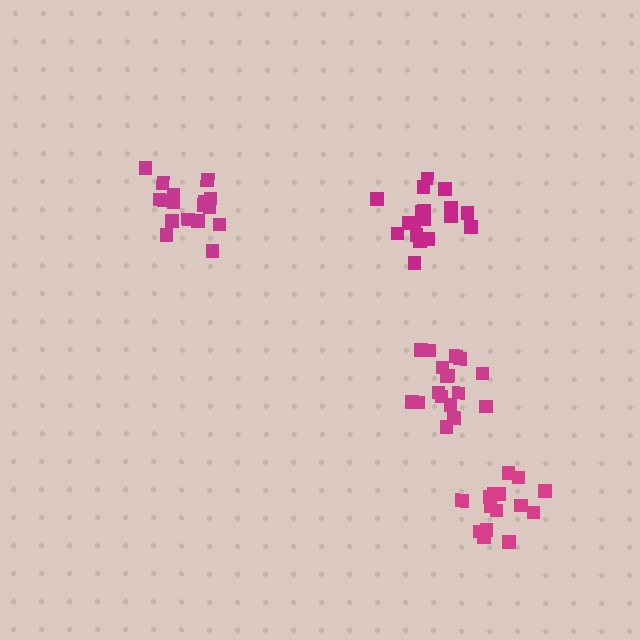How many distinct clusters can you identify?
There are 4 distinct clusters.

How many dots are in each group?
Group 1: 15 dots, Group 2: 17 dots, Group 3: 19 dots, Group 4: 18 dots (69 total).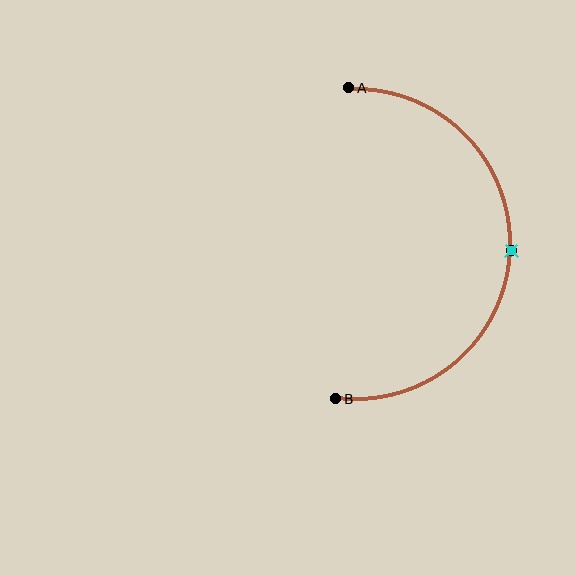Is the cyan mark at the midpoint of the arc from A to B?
Yes. The cyan mark lies on the arc at equal arc-length from both A and B — it is the arc midpoint.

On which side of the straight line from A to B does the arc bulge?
The arc bulges to the right of the straight line connecting A and B.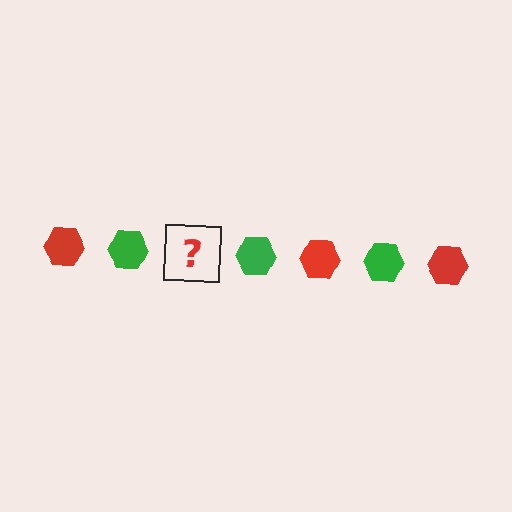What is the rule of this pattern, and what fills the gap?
The rule is that the pattern cycles through red, green hexagons. The gap should be filled with a red hexagon.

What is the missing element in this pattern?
The missing element is a red hexagon.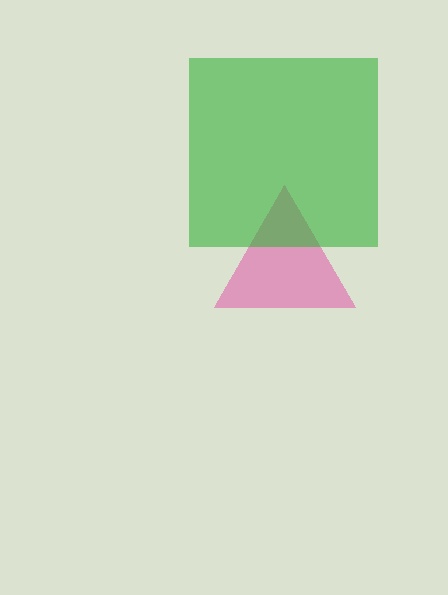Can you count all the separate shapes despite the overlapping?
Yes, there are 2 separate shapes.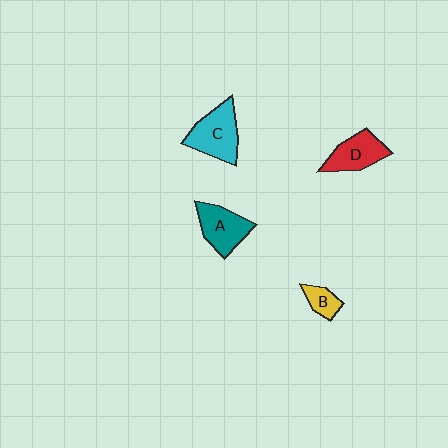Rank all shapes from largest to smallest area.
From largest to smallest: C (cyan), A (teal), D (red), B (yellow).